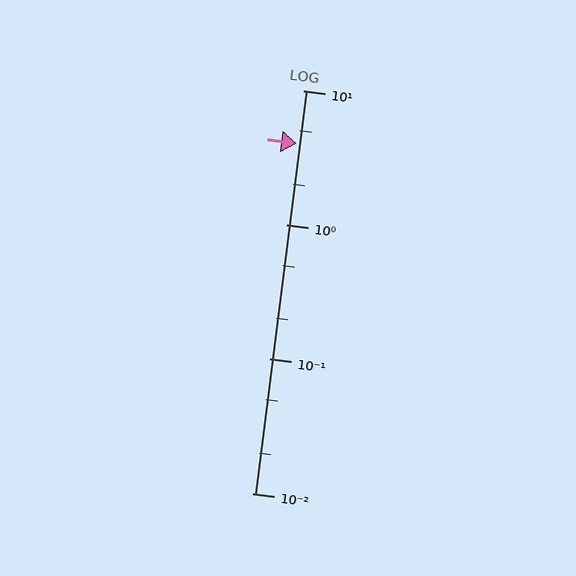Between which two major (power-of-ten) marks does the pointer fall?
The pointer is between 1 and 10.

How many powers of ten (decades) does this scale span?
The scale spans 3 decades, from 0.01 to 10.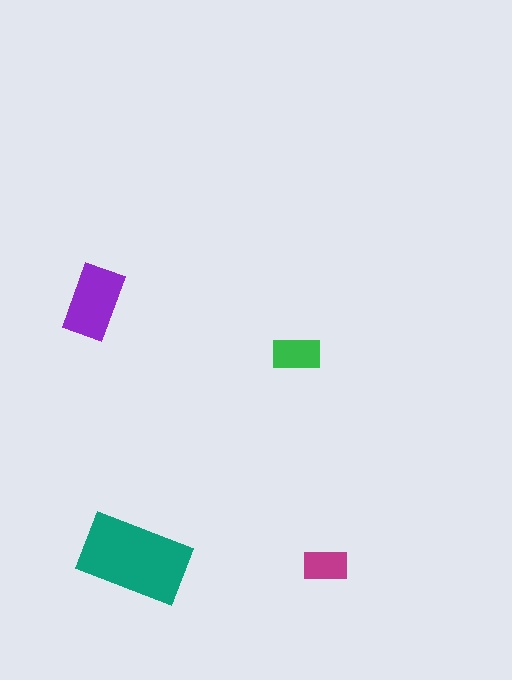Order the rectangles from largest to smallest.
the teal one, the purple one, the green one, the magenta one.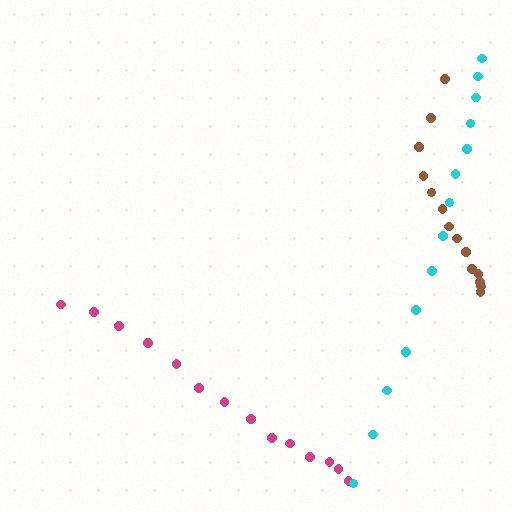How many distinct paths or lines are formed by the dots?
There are 3 distinct paths.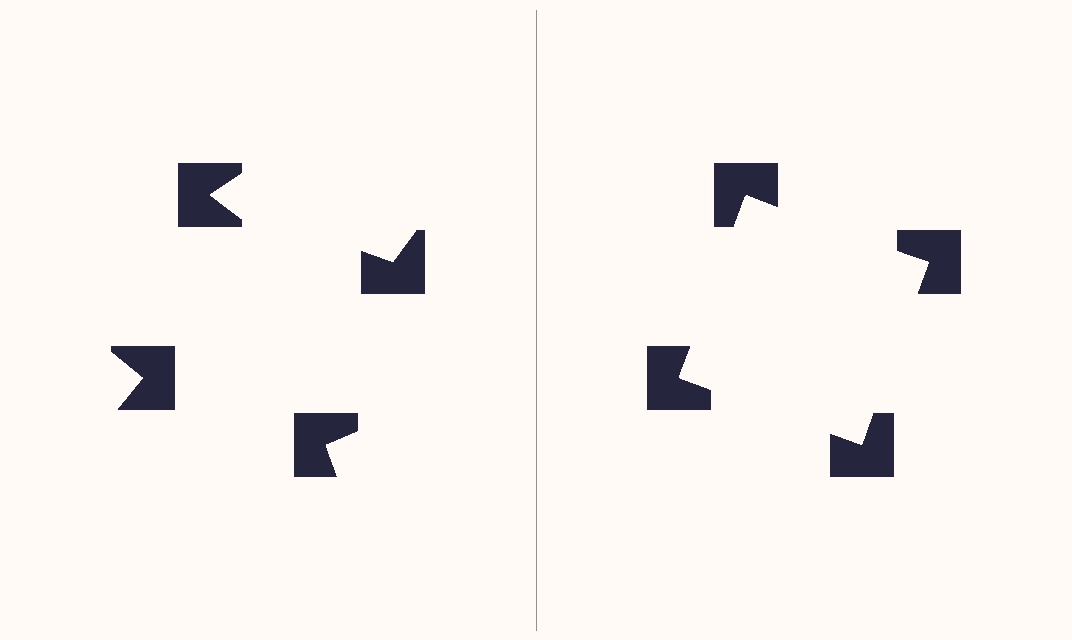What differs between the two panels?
The notched squares are positioned identically on both sides; only the wedge orientations differ. On the right they align to a square; on the left they are misaligned.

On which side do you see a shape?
An illusory square appears on the right side. On the left side the wedge cuts are rotated, so no coherent shape forms.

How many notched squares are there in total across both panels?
8 — 4 on each side.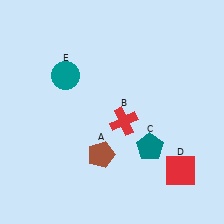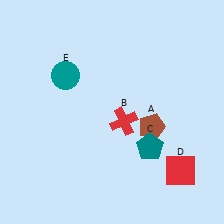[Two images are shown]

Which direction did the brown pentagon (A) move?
The brown pentagon (A) moved right.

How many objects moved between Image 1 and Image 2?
1 object moved between the two images.